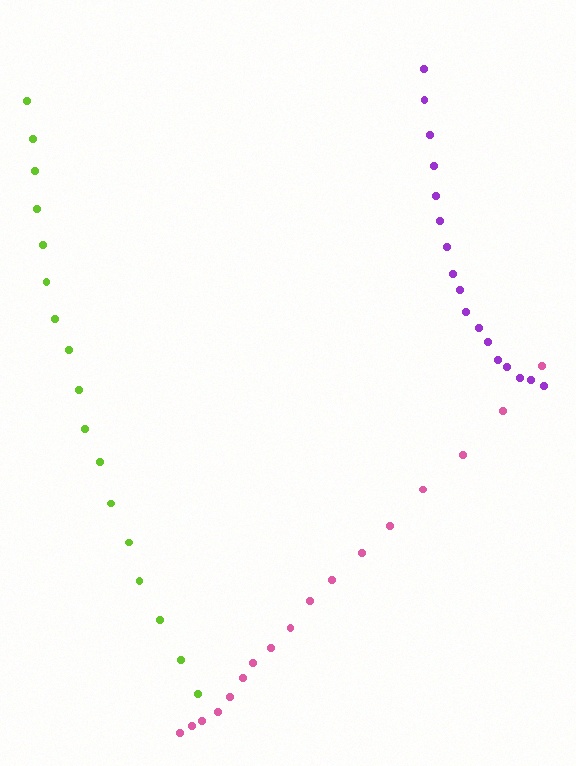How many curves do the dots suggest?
There are 3 distinct paths.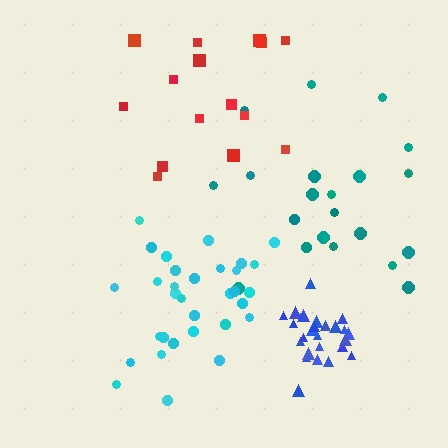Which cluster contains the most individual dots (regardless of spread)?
Cyan (32).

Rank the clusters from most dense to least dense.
blue, cyan, red, teal.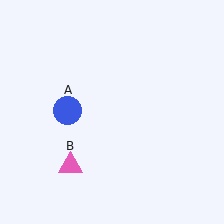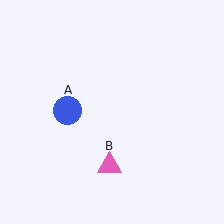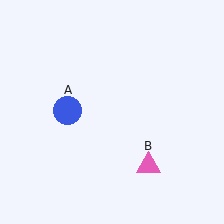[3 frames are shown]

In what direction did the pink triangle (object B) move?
The pink triangle (object B) moved right.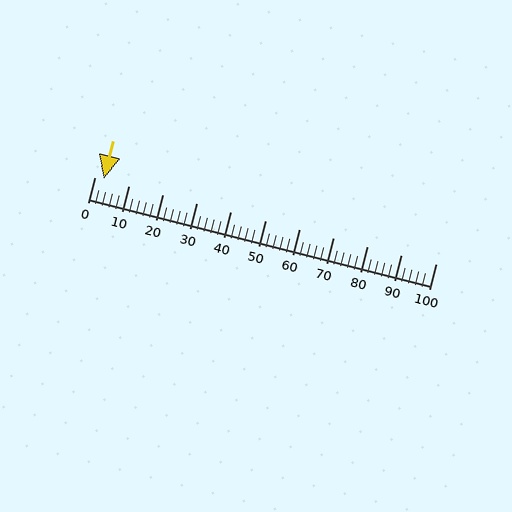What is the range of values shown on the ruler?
The ruler shows values from 0 to 100.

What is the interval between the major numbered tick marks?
The major tick marks are spaced 10 units apart.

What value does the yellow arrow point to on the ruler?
The yellow arrow points to approximately 3.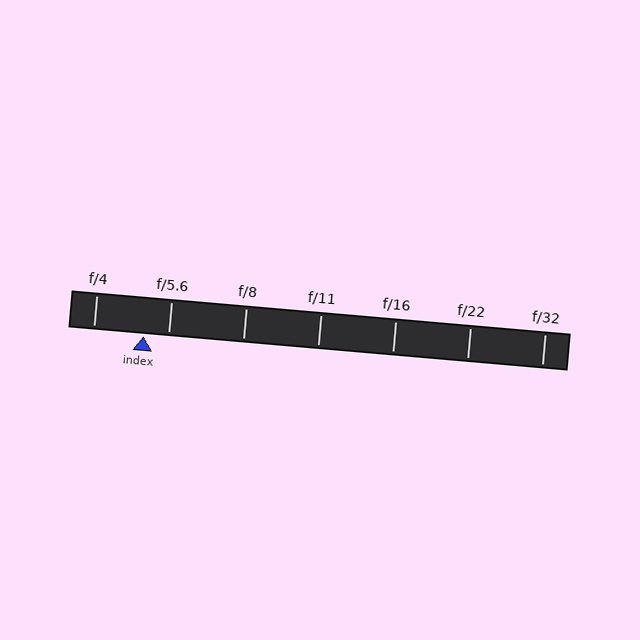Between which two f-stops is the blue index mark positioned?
The index mark is between f/4 and f/5.6.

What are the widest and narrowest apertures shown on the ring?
The widest aperture shown is f/4 and the narrowest is f/32.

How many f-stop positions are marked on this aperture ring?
There are 7 f-stop positions marked.